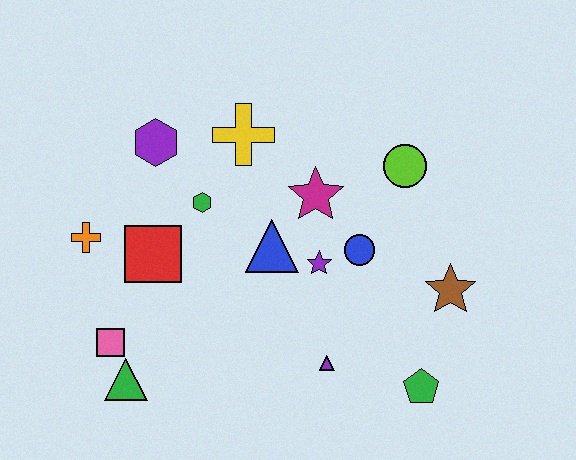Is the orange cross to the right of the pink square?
No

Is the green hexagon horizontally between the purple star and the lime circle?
No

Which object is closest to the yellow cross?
The green hexagon is closest to the yellow cross.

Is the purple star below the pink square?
No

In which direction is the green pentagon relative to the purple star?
The green pentagon is below the purple star.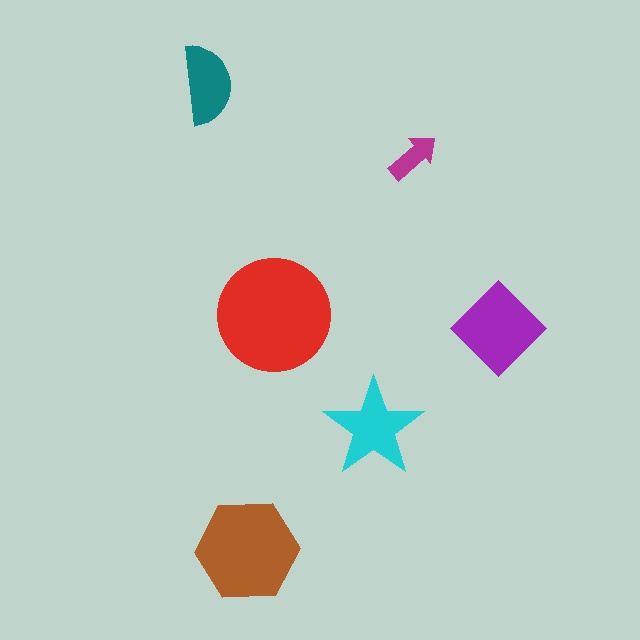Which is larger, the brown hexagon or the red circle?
The red circle.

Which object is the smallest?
The magenta arrow.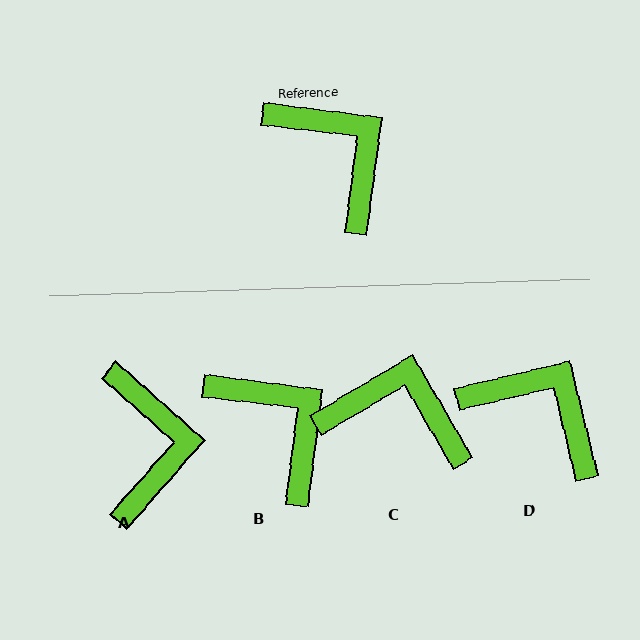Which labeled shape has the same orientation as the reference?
B.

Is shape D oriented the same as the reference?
No, it is off by about 21 degrees.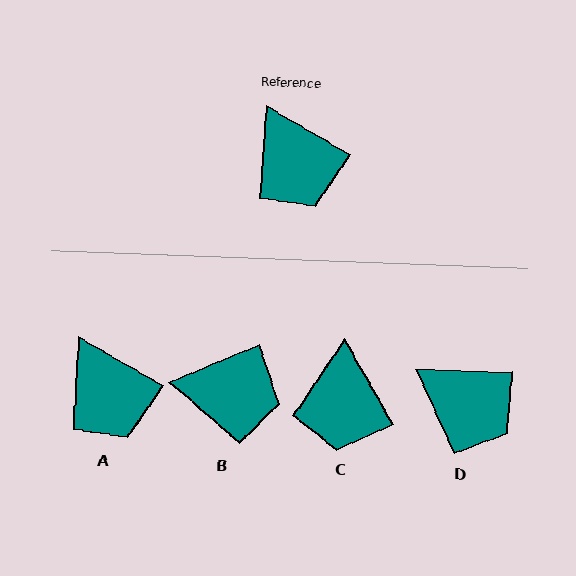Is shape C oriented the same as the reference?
No, it is off by about 30 degrees.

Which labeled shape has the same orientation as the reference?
A.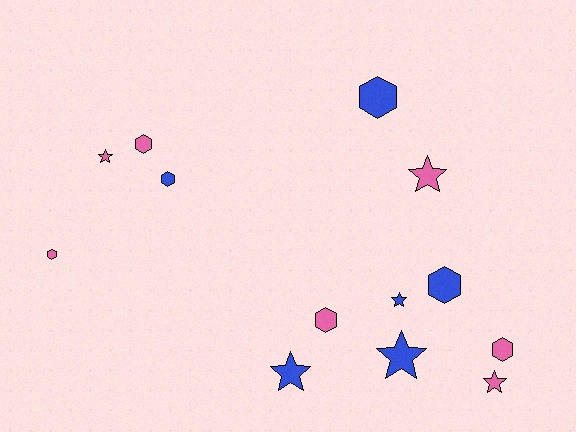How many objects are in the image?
There are 13 objects.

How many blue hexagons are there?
There are 3 blue hexagons.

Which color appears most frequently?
Pink, with 7 objects.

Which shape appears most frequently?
Hexagon, with 7 objects.